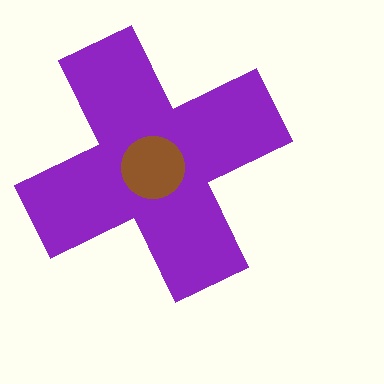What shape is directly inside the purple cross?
The brown circle.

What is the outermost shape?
The purple cross.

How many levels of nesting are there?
2.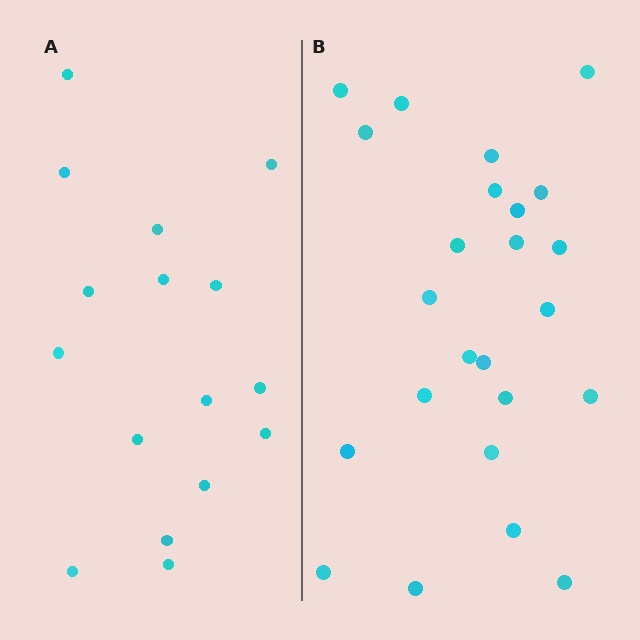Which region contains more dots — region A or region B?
Region B (the right region) has more dots.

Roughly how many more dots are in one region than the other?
Region B has roughly 8 or so more dots than region A.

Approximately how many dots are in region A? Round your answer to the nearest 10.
About 20 dots. (The exact count is 16, which rounds to 20.)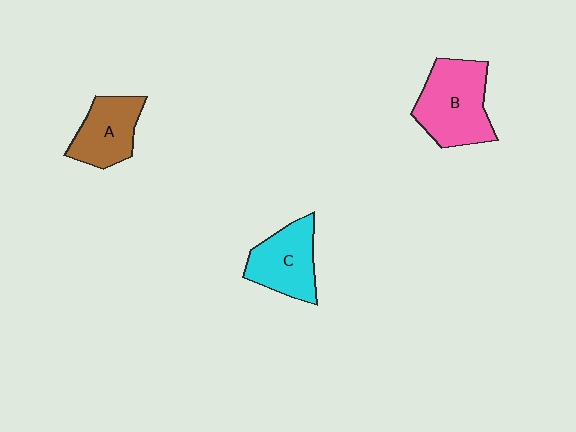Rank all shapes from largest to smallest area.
From largest to smallest: B (pink), C (cyan), A (brown).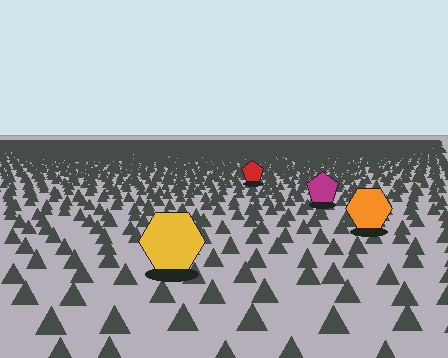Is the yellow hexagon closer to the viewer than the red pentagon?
Yes. The yellow hexagon is closer — you can tell from the texture gradient: the ground texture is coarser near it.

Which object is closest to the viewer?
The yellow hexagon is closest. The texture marks near it are larger and more spread out.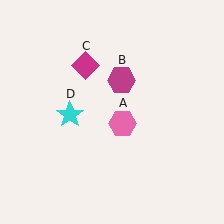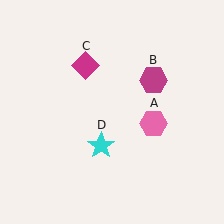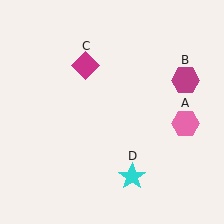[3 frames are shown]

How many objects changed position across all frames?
3 objects changed position: pink hexagon (object A), magenta hexagon (object B), cyan star (object D).